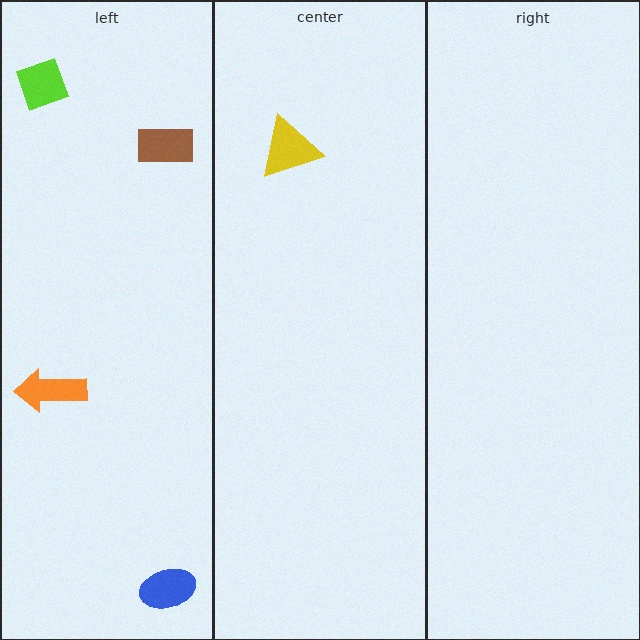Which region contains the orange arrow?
The left region.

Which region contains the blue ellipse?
The left region.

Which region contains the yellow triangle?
The center region.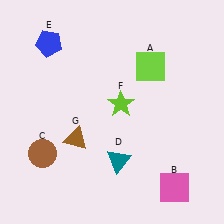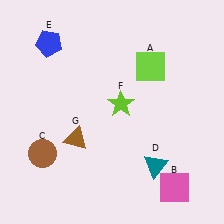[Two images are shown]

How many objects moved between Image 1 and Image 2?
1 object moved between the two images.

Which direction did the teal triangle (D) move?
The teal triangle (D) moved right.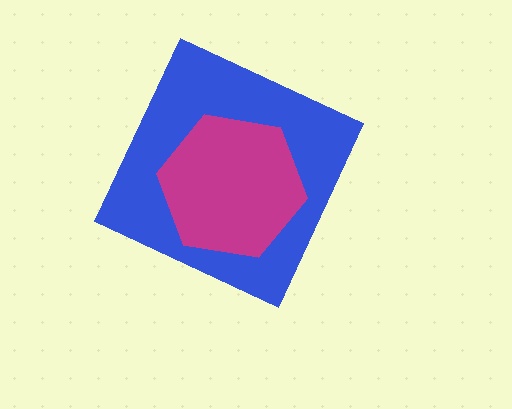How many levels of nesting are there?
2.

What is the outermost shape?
The blue diamond.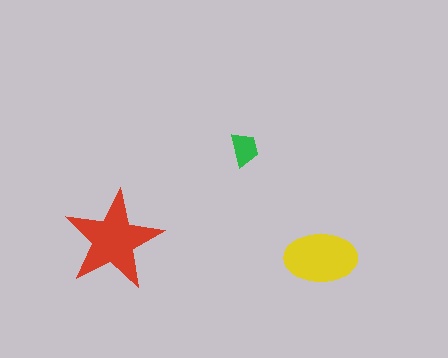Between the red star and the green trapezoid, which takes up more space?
The red star.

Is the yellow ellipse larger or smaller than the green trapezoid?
Larger.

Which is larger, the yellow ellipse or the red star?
The red star.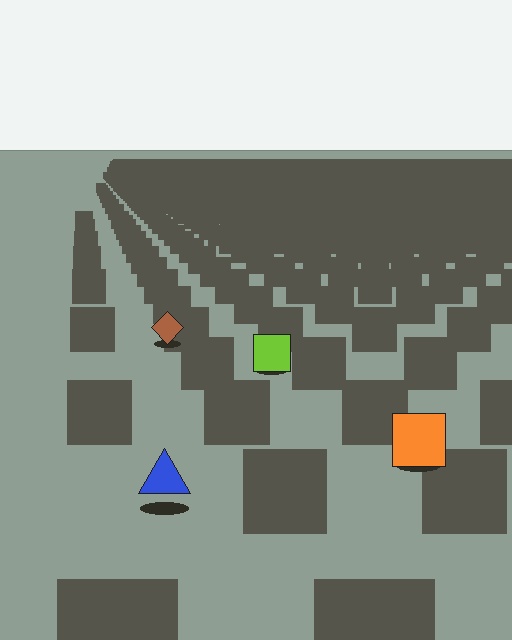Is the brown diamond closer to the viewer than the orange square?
No. The orange square is closer — you can tell from the texture gradient: the ground texture is coarser near it.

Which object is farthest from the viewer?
The brown diamond is farthest from the viewer. It appears smaller and the ground texture around it is denser.